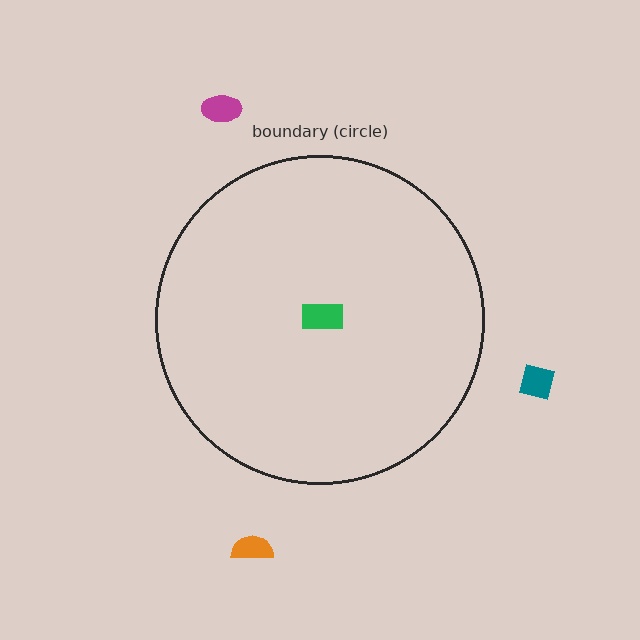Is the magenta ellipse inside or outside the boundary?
Outside.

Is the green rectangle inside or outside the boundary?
Inside.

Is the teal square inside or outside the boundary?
Outside.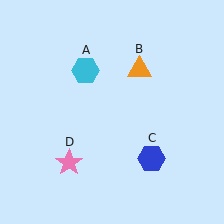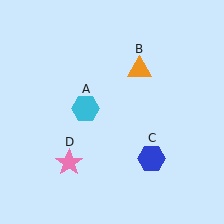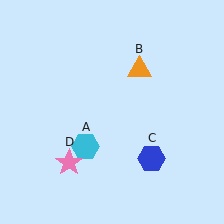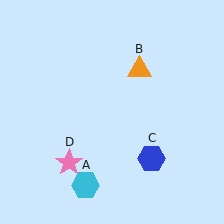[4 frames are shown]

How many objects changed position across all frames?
1 object changed position: cyan hexagon (object A).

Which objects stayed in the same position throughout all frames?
Orange triangle (object B) and blue hexagon (object C) and pink star (object D) remained stationary.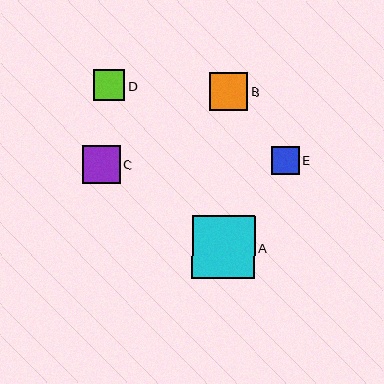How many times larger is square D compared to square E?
Square D is approximately 1.1 times the size of square E.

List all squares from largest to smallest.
From largest to smallest: A, B, C, D, E.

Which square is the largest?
Square A is the largest with a size of approximately 63 pixels.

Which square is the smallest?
Square E is the smallest with a size of approximately 28 pixels.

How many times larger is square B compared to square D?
Square B is approximately 1.2 times the size of square D.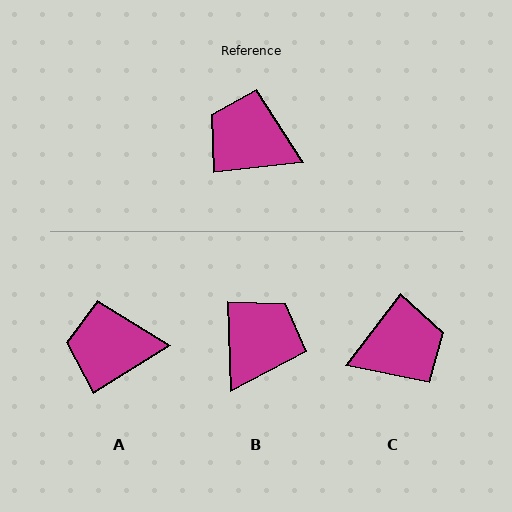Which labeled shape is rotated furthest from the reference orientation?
C, about 134 degrees away.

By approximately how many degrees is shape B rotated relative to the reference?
Approximately 95 degrees clockwise.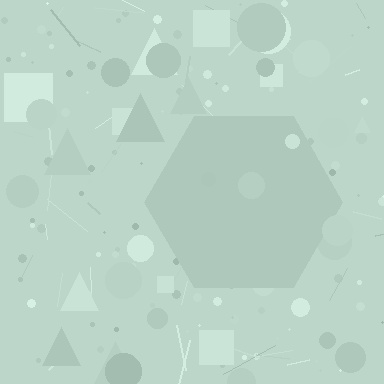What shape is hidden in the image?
A hexagon is hidden in the image.